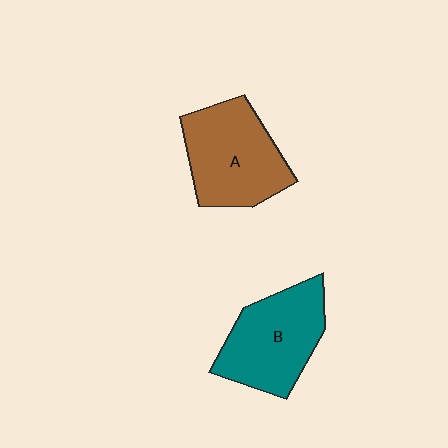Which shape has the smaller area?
Shape B (teal).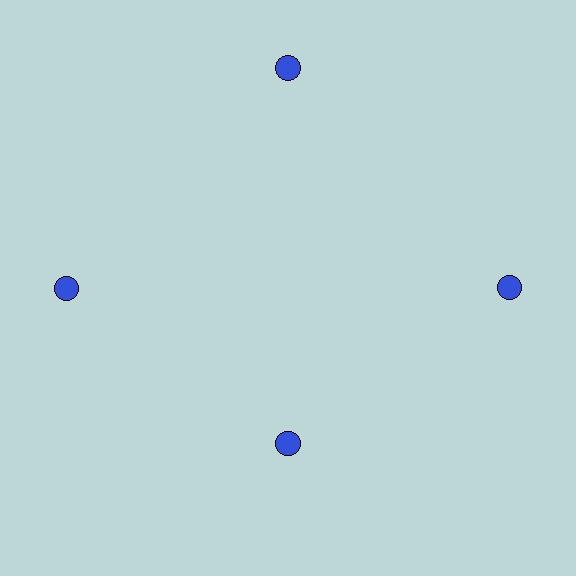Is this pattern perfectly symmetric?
No. The 4 blue circles are arranged in a ring, but one element near the 6 o'clock position is pulled inward toward the center, breaking the 4-fold rotational symmetry.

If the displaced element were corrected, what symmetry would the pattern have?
It would have 4-fold rotational symmetry — the pattern would map onto itself every 90 degrees.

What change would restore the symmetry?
The symmetry would be restored by moving it outward, back onto the ring so that all 4 circles sit at equal angles and equal distance from the center.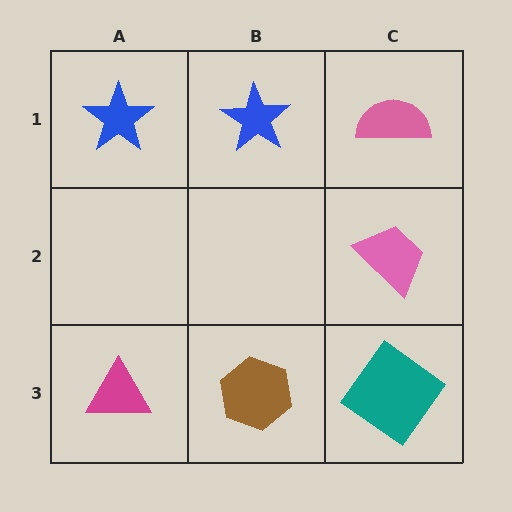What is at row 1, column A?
A blue star.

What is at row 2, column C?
A pink trapezoid.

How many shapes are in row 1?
3 shapes.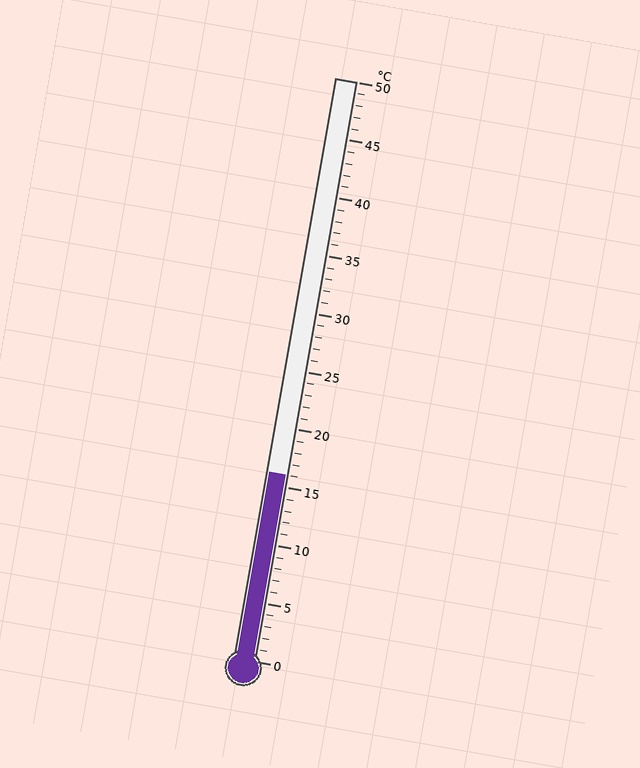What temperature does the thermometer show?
The thermometer shows approximately 16°C.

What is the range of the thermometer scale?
The thermometer scale ranges from 0°C to 50°C.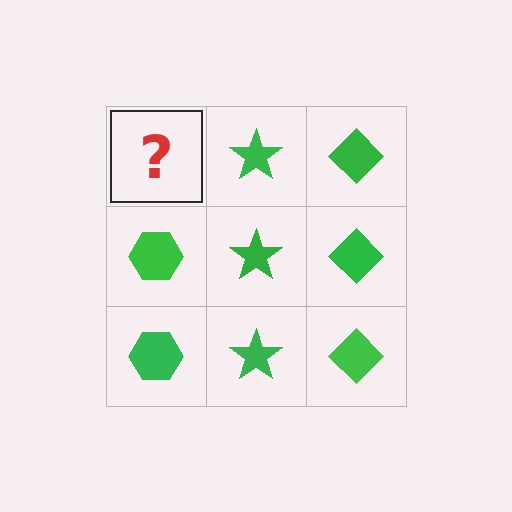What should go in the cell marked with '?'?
The missing cell should contain a green hexagon.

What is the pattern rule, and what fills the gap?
The rule is that each column has a consistent shape. The gap should be filled with a green hexagon.